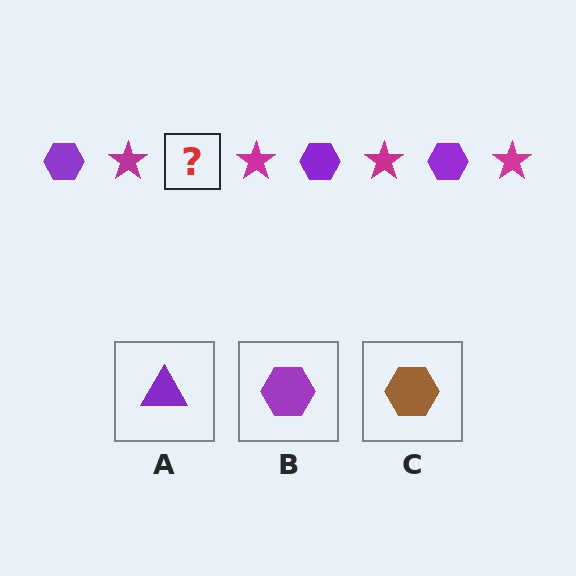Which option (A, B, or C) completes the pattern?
B.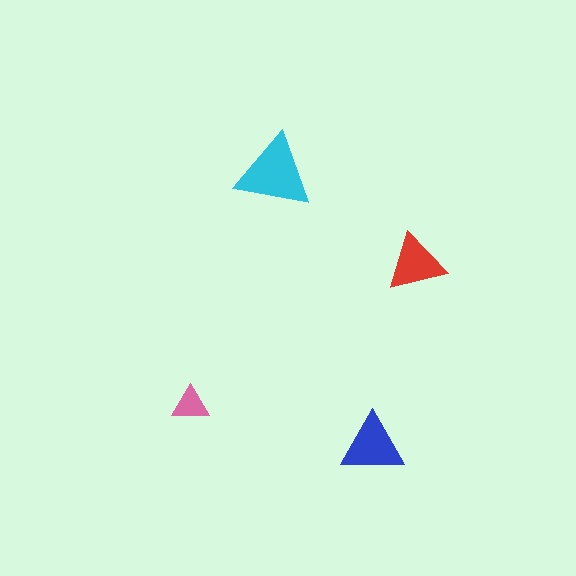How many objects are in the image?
There are 4 objects in the image.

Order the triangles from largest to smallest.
the cyan one, the blue one, the red one, the pink one.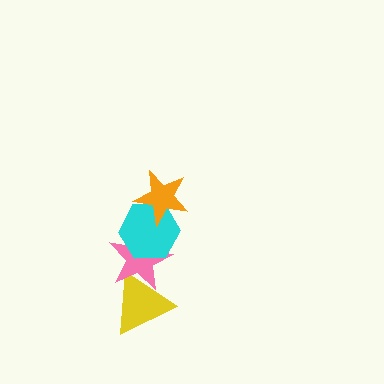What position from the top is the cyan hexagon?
The cyan hexagon is 2nd from the top.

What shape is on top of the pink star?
The cyan hexagon is on top of the pink star.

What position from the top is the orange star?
The orange star is 1st from the top.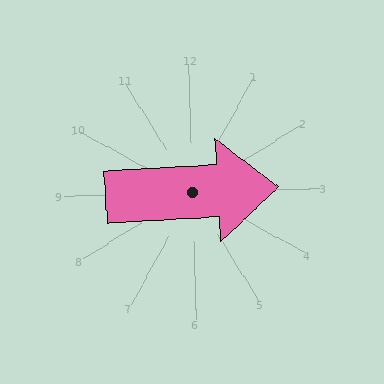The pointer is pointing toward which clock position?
Roughly 3 o'clock.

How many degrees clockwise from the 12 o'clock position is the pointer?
Approximately 88 degrees.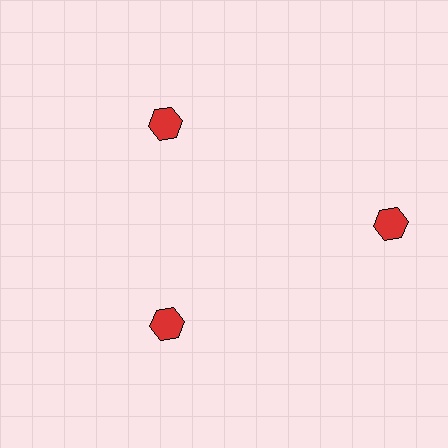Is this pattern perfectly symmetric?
No. The 3 red hexagons are arranged in a ring, but one element near the 3 o'clock position is pushed outward from the center, breaking the 3-fold rotational symmetry.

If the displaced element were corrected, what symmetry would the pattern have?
It would have 3-fold rotational symmetry — the pattern would map onto itself every 120 degrees.